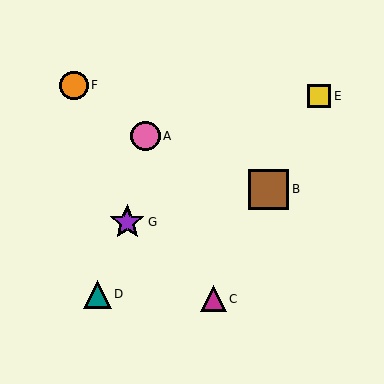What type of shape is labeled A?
Shape A is a pink circle.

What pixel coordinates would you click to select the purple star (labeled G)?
Click at (127, 222) to select the purple star G.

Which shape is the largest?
The brown square (labeled B) is the largest.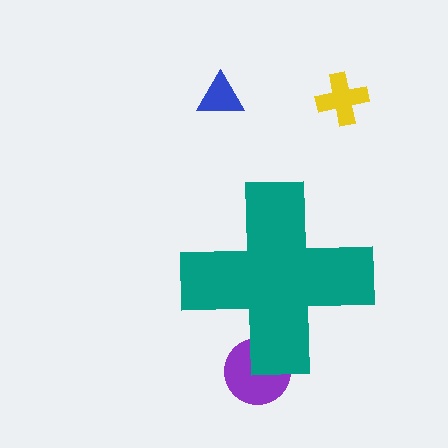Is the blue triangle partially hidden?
No, the blue triangle is fully visible.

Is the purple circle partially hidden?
Yes, the purple circle is partially hidden behind the teal cross.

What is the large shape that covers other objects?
A teal cross.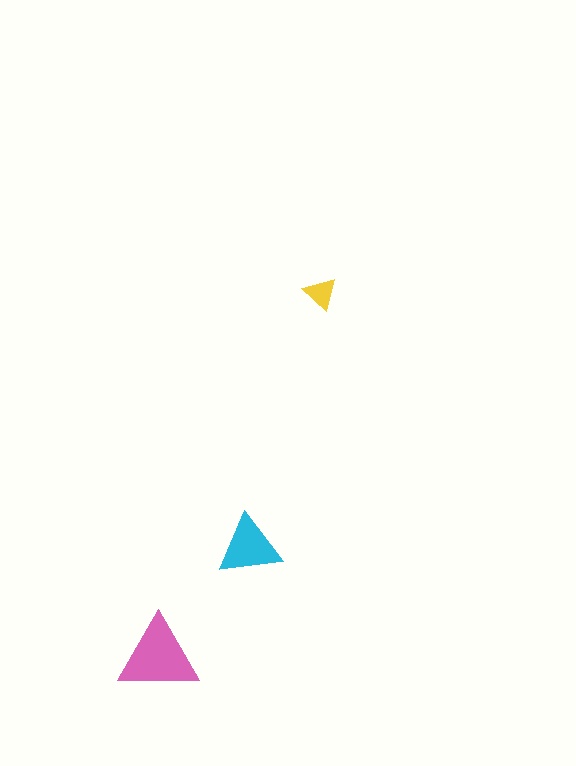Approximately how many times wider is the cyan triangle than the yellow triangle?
About 2 times wider.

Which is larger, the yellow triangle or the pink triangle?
The pink one.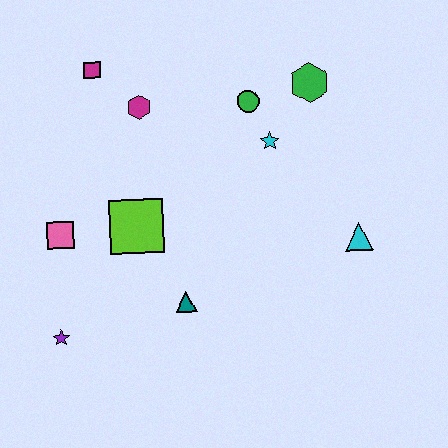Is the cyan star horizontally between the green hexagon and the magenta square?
Yes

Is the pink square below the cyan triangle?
No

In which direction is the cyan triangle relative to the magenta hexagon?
The cyan triangle is to the right of the magenta hexagon.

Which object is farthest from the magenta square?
The cyan triangle is farthest from the magenta square.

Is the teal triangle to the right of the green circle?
No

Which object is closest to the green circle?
The cyan star is closest to the green circle.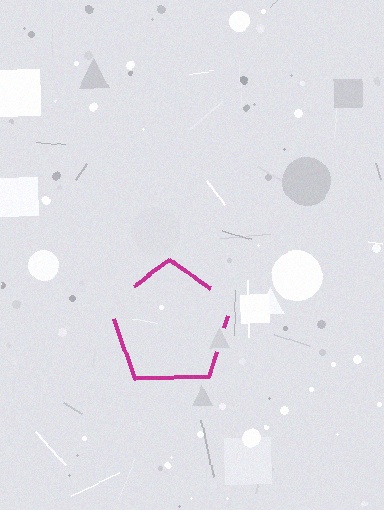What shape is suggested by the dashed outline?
The dashed outline suggests a pentagon.